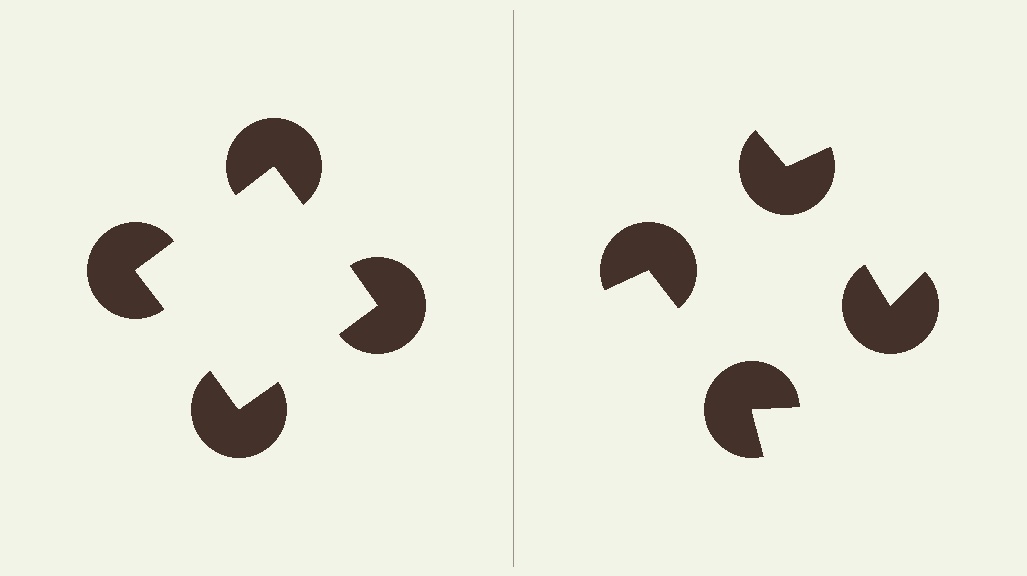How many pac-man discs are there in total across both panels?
8 — 4 on each side.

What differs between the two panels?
The pac-man discs are positioned identically on both sides; only the wedge orientations differ. On the left they align to a square; on the right they are misaligned.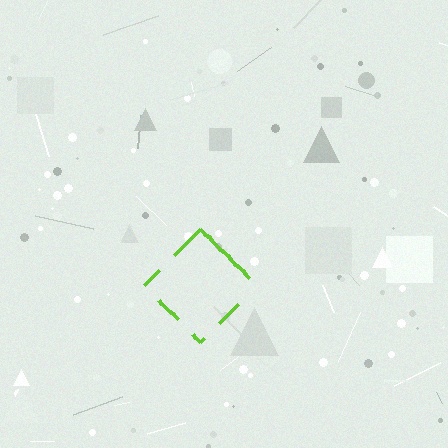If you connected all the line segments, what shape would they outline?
They would outline a diamond.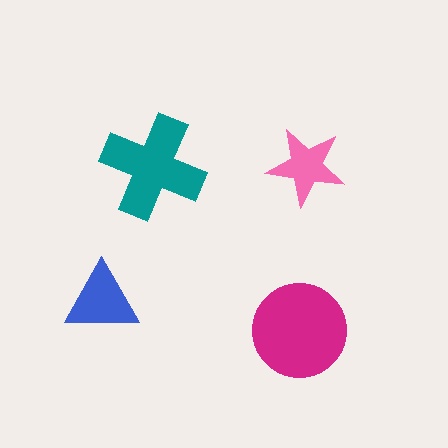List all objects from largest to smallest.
The magenta circle, the teal cross, the blue triangle, the pink star.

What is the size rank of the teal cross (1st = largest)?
2nd.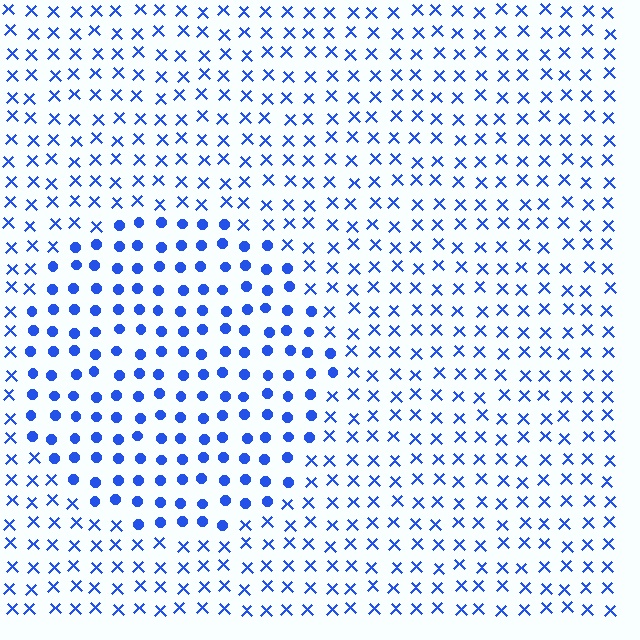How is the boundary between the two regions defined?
The boundary is defined by a change in element shape: circles inside vs. X marks outside. All elements share the same color and spacing.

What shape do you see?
I see a circle.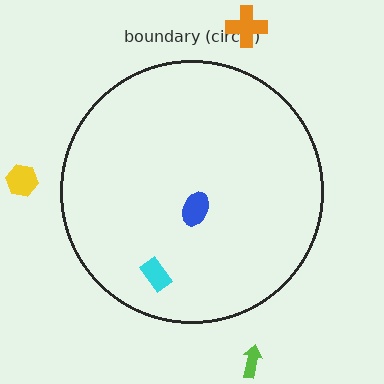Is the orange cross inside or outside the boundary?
Outside.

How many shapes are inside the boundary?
2 inside, 3 outside.